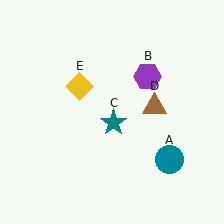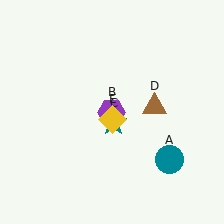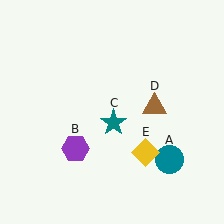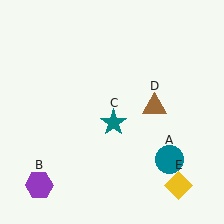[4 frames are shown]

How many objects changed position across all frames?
2 objects changed position: purple hexagon (object B), yellow diamond (object E).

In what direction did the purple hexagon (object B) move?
The purple hexagon (object B) moved down and to the left.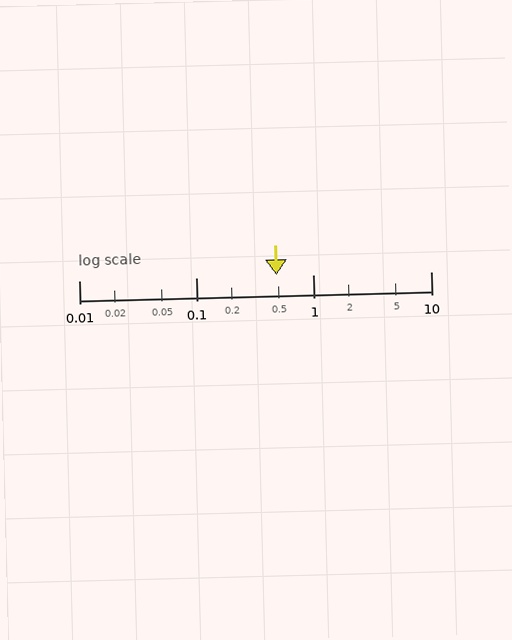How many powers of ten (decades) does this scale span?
The scale spans 3 decades, from 0.01 to 10.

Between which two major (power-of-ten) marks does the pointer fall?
The pointer is between 0.1 and 1.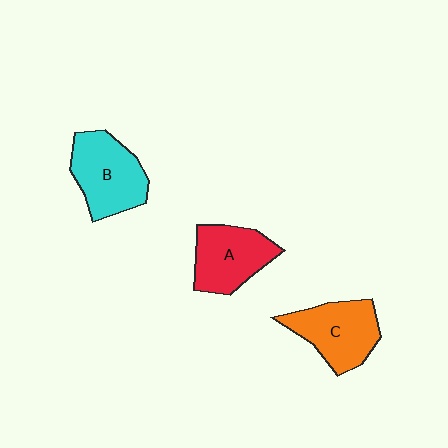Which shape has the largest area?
Shape B (cyan).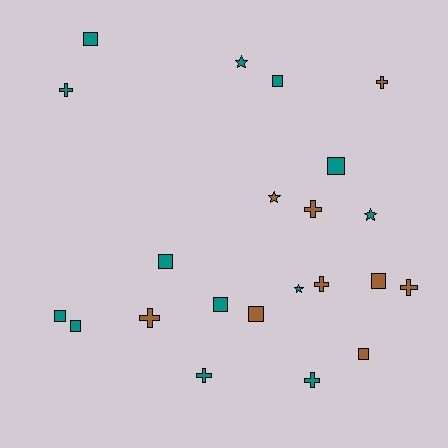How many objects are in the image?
There are 22 objects.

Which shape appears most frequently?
Square, with 10 objects.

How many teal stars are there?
There are 3 teal stars.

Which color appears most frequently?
Teal, with 13 objects.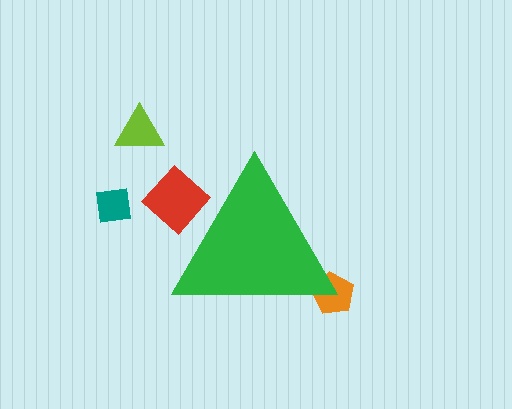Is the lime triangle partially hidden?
No, the lime triangle is fully visible.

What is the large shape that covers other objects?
A green triangle.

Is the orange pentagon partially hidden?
Yes, the orange pentagon is partially hidden behind the green triangle.